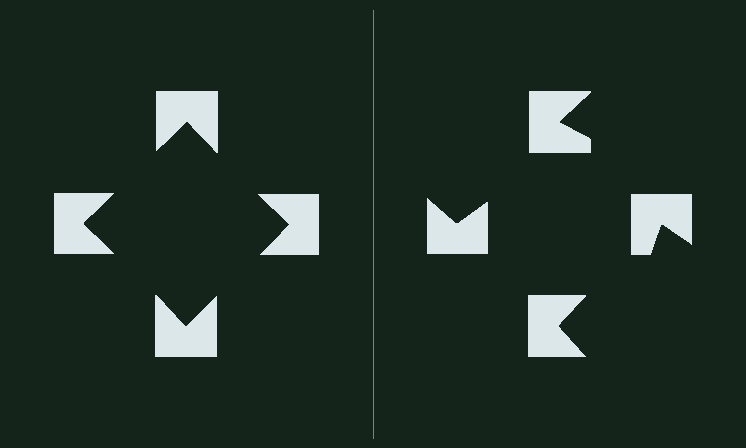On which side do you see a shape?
An illusory square appears on the left side. On the right side the wedge cuts are rotated, so no coherent shape forms.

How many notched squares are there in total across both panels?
8 — 4 on each side.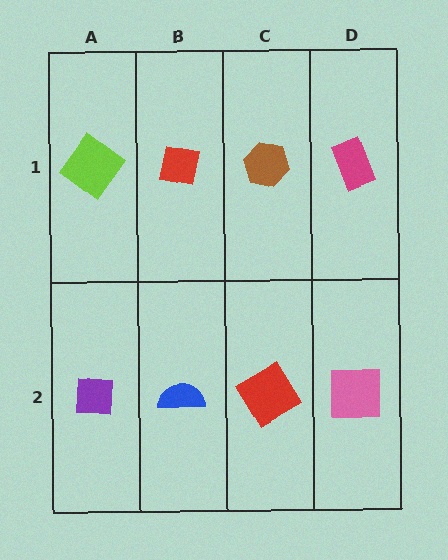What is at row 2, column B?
A blue semicircle.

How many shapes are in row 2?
4 shapes.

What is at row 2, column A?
A purple square.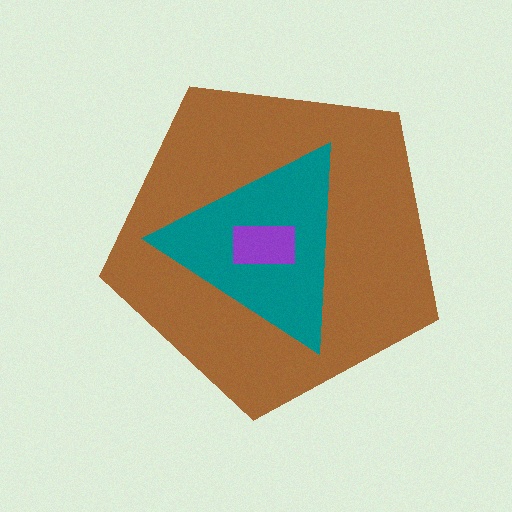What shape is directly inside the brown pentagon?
The teal triangle.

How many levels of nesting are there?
3.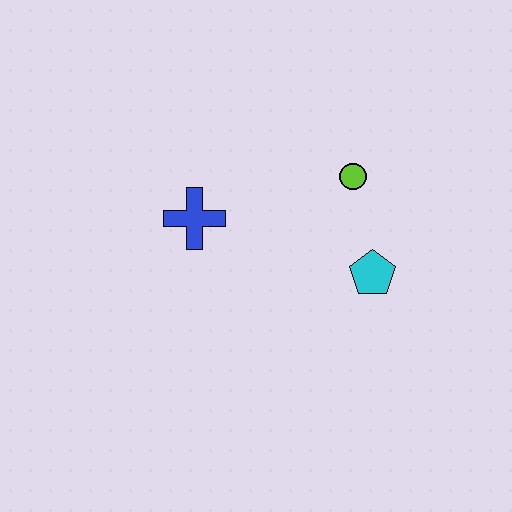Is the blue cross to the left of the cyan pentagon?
Yes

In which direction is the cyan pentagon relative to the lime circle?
The cyan pentagon is below the lime circle.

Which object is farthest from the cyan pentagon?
The blue cross is farthest from the cyan pentagon.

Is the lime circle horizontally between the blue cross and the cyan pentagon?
Yes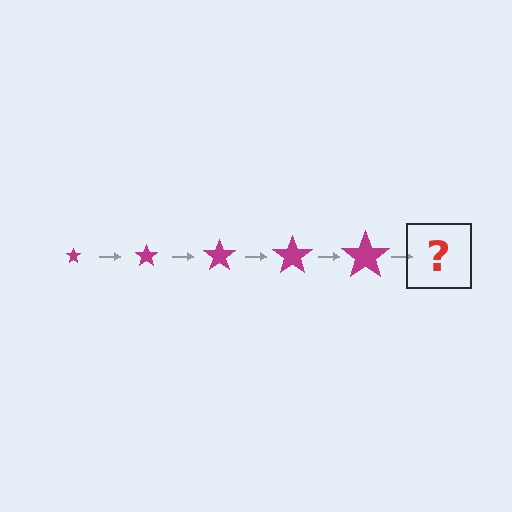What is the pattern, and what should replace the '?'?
The pattern is that the star gets progressively larger each step. The '?' should be a magenta star, larger than the previous one.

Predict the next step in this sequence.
The next step is a magenta star, larger than the previous one.